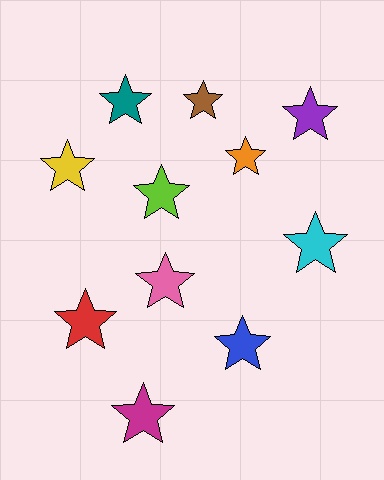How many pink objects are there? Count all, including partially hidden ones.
There is 1 pink object.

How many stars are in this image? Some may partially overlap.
There are 11 stars.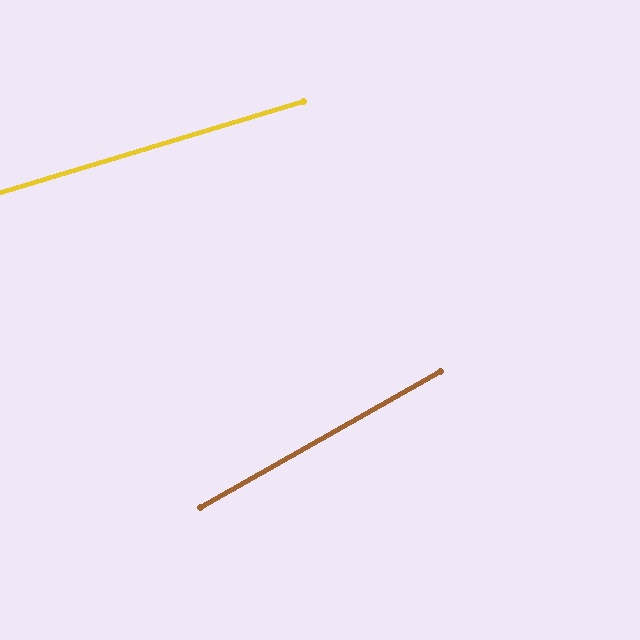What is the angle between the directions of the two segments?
Approximately 13 degrees.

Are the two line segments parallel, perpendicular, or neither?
Neither parallel nor perpendicular — they differ by about 13°.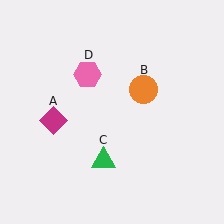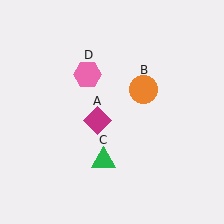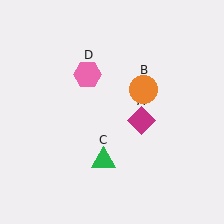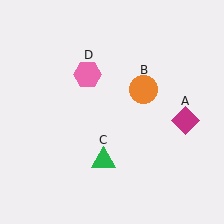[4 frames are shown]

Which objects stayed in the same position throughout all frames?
Orange circle (object B) and green triangle (object C) and pink hexagon (object D) remained stationary.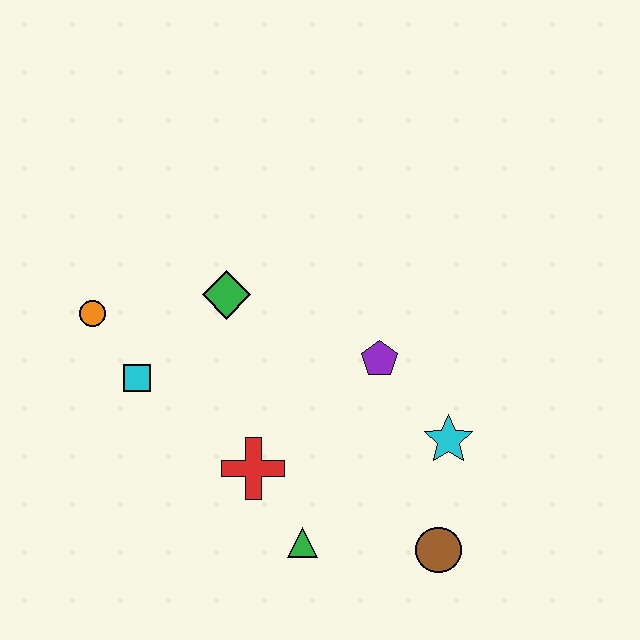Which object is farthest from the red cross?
The orange circle is farthest from the red cross.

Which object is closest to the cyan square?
The orange circle is closest to the cyan square.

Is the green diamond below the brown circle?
No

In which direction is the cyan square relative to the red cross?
The cyan square is to the left of the red cross.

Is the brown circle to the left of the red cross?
No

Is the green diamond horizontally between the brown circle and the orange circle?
Yes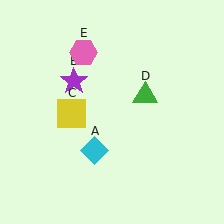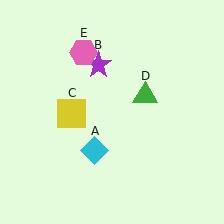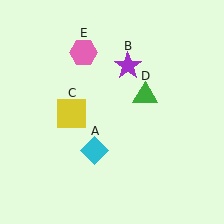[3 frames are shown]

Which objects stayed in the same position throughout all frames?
Cyan diamond (object A) and yellow square (object C) and green triangle (object D) and pink hexagon (object E) remained stationary.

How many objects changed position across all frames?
1 object changed position: purple star (object B).